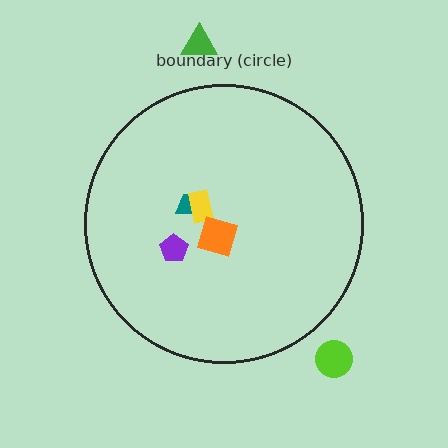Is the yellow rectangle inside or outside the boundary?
Inside.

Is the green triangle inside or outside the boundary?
Outside.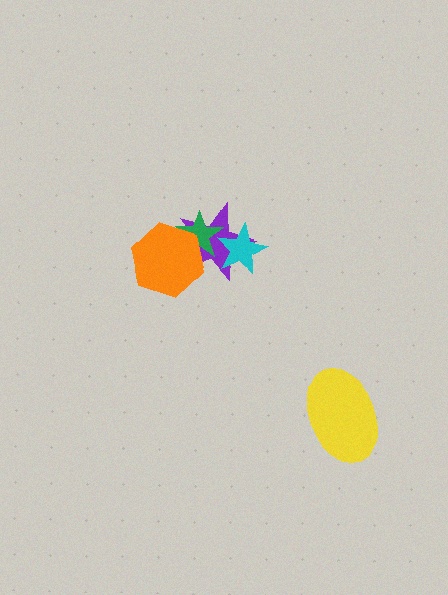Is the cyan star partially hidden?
No, no other shape covers it.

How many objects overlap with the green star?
3 objects overlap with the green star.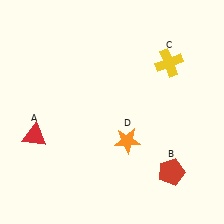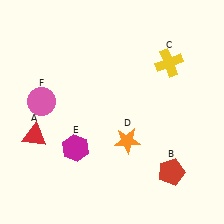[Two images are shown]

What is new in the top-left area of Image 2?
A pink circle (F) was added in the top-left area of Image 2.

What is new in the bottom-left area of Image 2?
A magenta hexagon (E) was added in the bottom-left area of Image 2.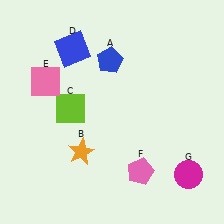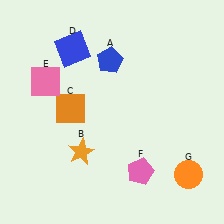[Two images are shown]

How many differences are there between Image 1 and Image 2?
There are 2 differences between the two images.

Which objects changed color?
C changed from lime to orange. G changed from magenta to orange.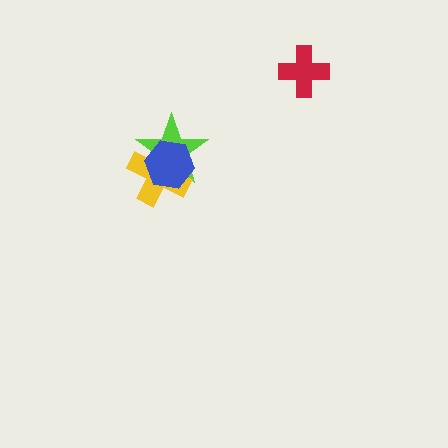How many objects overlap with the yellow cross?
2 objects overlap with the yellow cross.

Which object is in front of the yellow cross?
The blue hexagon is in front of the yellow cross.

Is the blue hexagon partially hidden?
No, no other shape covers it.